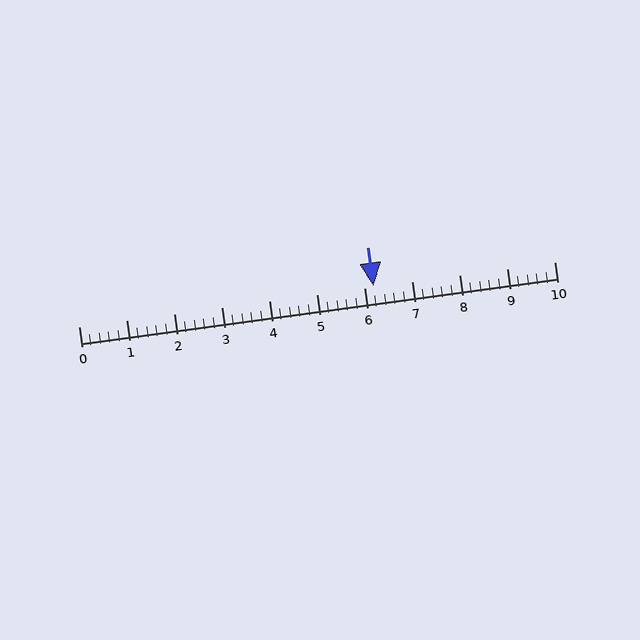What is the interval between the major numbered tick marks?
The major tick marks are spaced 1 units apart.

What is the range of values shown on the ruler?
The ruler shows values from 0 to 10.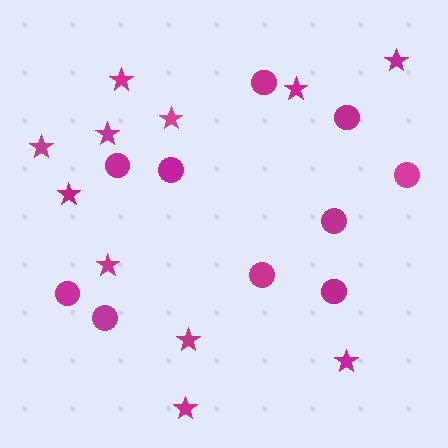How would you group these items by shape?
There are 2 groups: one group of stars (11) and one group of circles (10).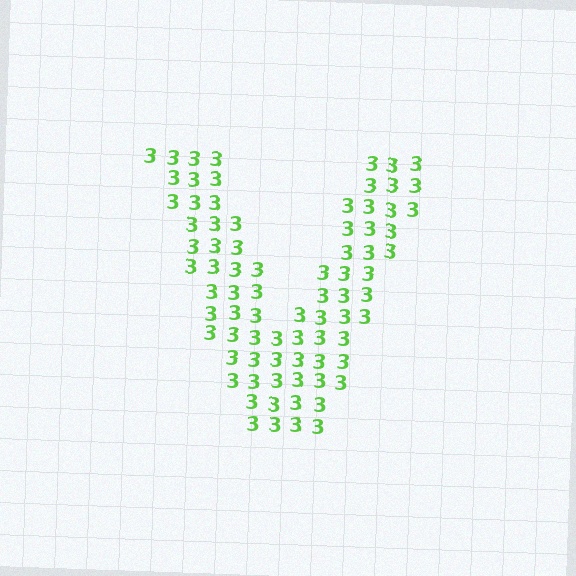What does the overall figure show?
The overall figure shows the letter V.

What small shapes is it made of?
It is made of small digit 3's.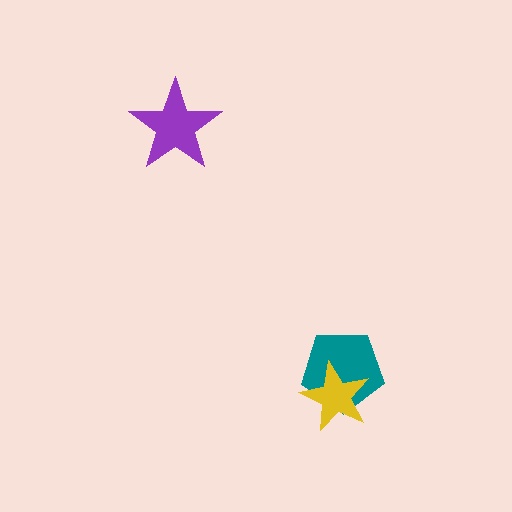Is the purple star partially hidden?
No, no other shape covers it.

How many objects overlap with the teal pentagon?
1 object overlaps with the teal pentagon.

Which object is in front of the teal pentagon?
The yellow star is in front of the teal pentagon.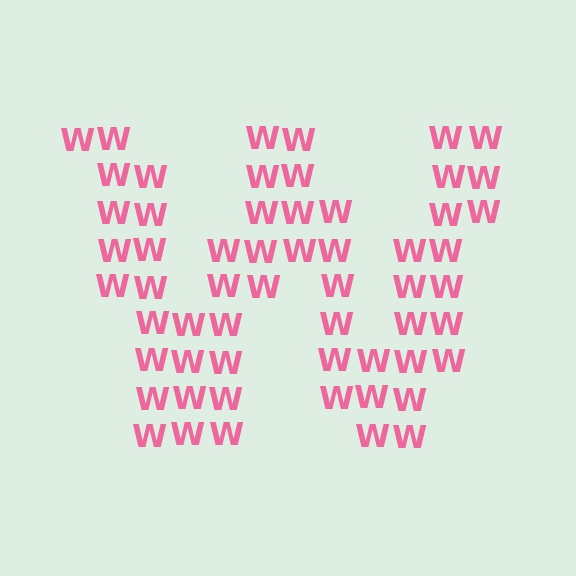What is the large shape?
The large shape is the letter W.